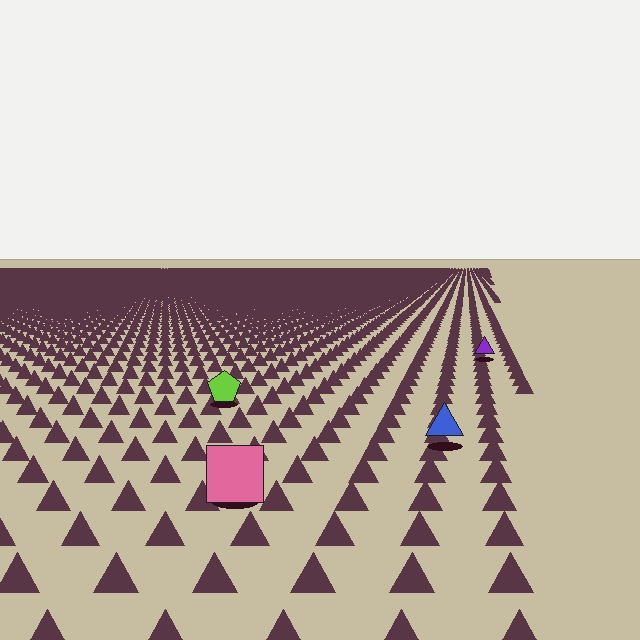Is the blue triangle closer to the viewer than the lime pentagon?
Yes. The blue triangle is closer — you can tell from the texture gradient: the ground texture is coarser near it.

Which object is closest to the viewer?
The pink square is closest. The texture marks near it are larger and more spread out.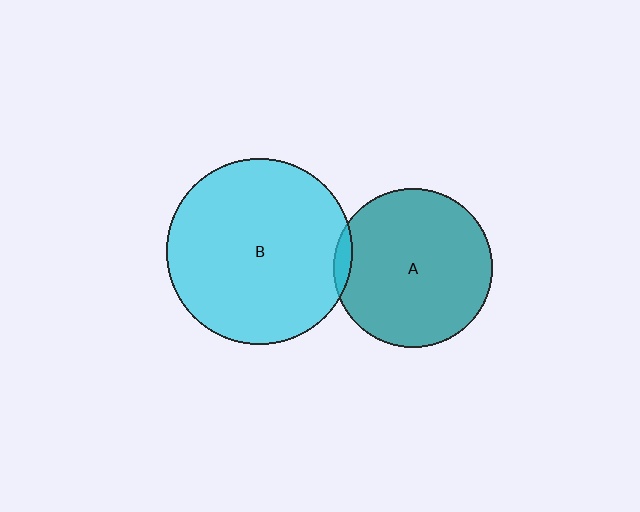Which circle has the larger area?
Circle B (cyan).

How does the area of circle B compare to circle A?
Approximately 1.4 times.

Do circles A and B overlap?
Yes.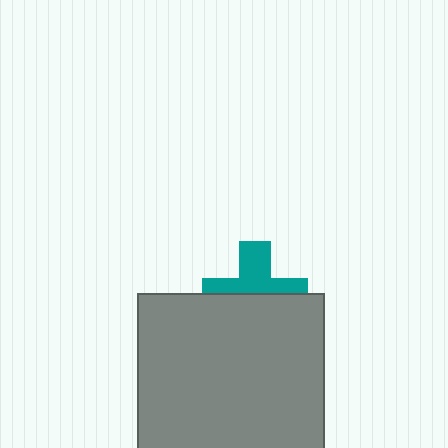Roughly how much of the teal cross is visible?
About half of it is visible (roughly 49%).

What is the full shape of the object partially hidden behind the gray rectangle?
The partially hidden object is a teal cross.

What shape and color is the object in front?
The object in front is a gray rectangle.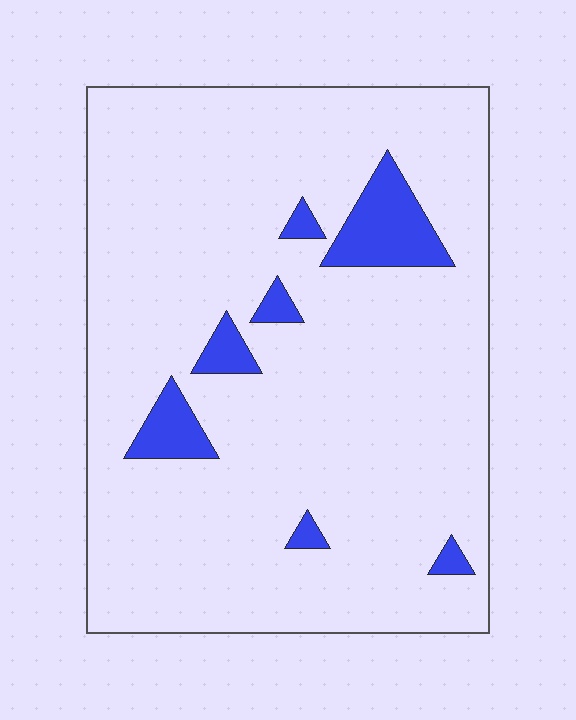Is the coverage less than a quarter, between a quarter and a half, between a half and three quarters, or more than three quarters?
Less than a quarter.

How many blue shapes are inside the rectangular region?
7.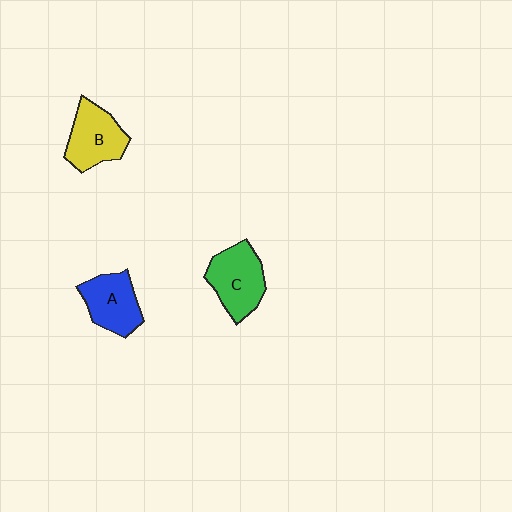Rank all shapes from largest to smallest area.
From largest to smallest: C (green), B (yellow), A (blue).